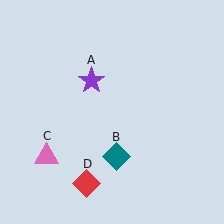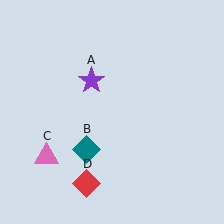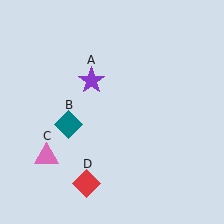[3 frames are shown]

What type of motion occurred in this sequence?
The teal diamond (object B) rotated clockwise around the center of the scene.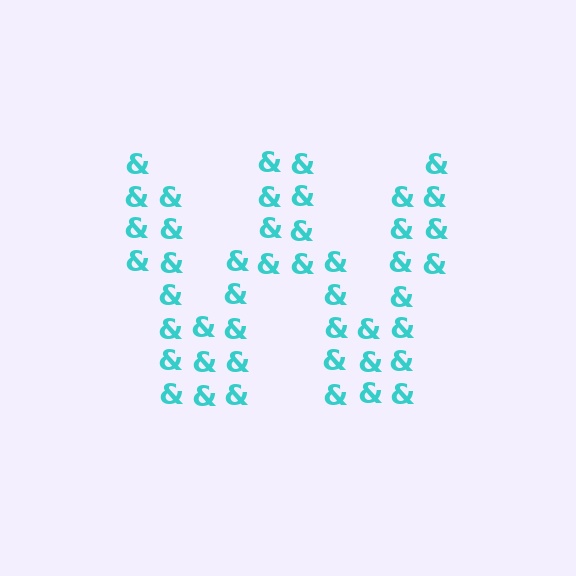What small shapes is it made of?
It is made of small ampersands.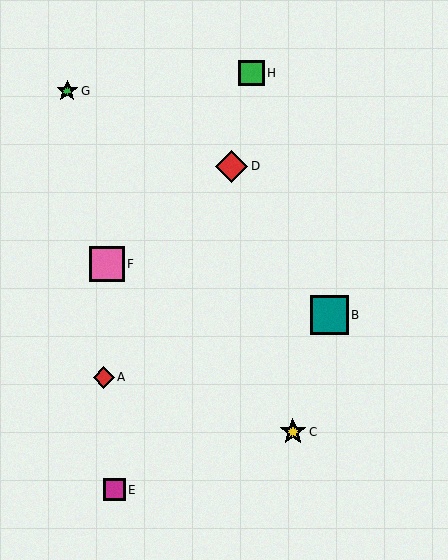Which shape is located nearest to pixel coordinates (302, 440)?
The yellow star (labeled C) at (293, 432) is nearest to that location.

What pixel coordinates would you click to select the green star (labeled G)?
Click at (67, 91) to select the green star G.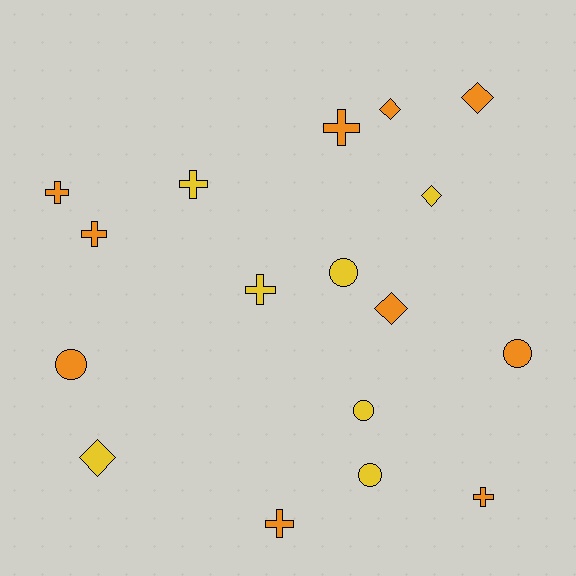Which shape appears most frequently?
Cross, with 7 objects.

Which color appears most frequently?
Orange, with 10 objects.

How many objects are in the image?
There are 17 objects.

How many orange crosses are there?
There are 5 orange crosses.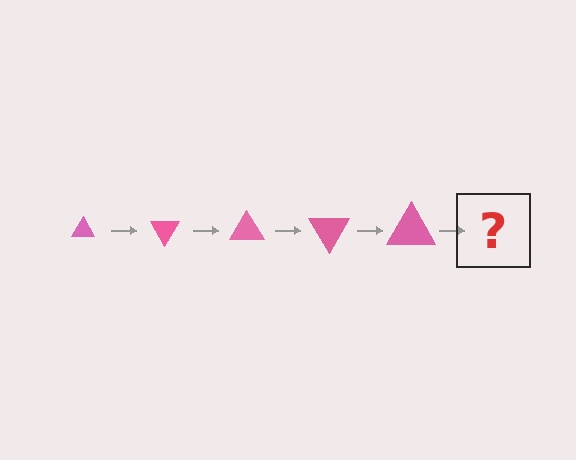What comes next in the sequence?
The next element should be a triangle, larger than the previous one and rotated 300 degrees from the start.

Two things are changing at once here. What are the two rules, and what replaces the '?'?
The two rules are that the triangle grows larger each step and it rotates 60 degrees each step. The '?' should be a triangle, larger than the previous one and rotated 300 degrees from the start.